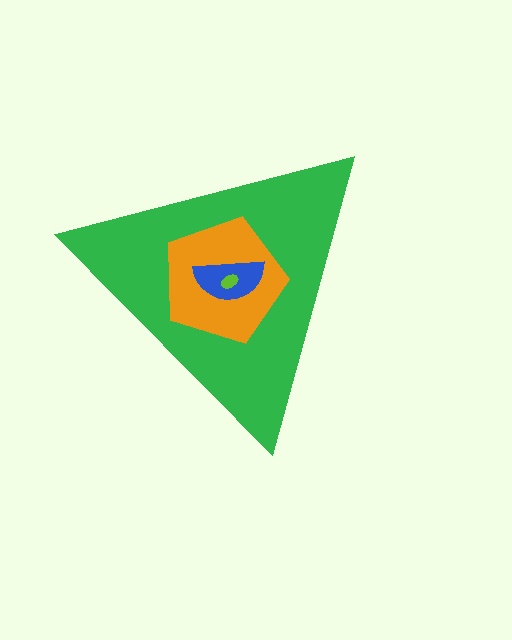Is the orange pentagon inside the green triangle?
Yes.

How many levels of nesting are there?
4.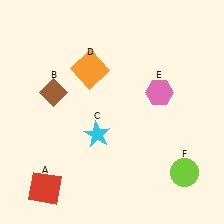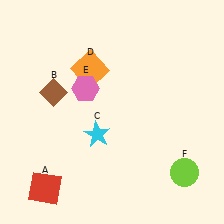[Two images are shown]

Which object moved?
The pink hexagon (E) moved left.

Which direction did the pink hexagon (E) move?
The pink hexagon (E) moved left.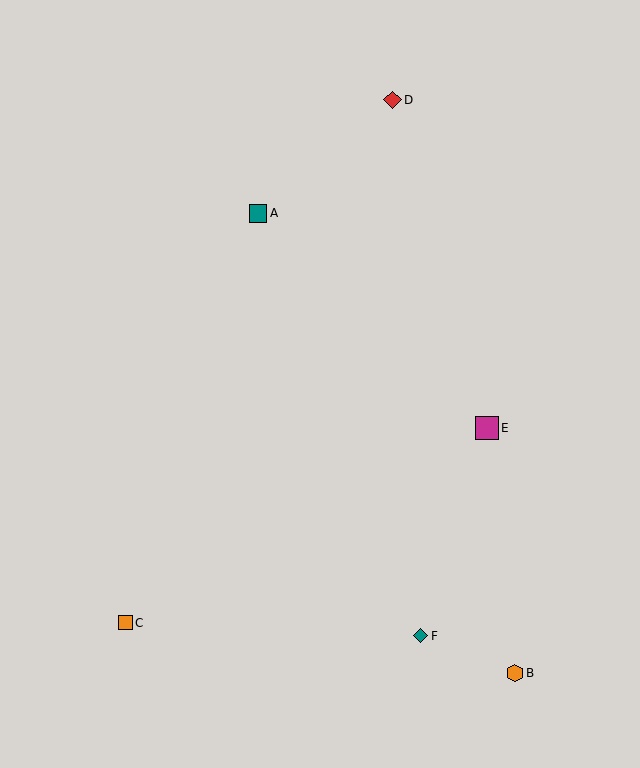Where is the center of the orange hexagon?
The center of the orange hexagon is at (515, 673).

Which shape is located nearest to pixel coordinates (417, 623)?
The teal diamond (labeled F) at (420, 636) is nearest to that location.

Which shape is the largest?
The magenta square (labeled E) is the largest.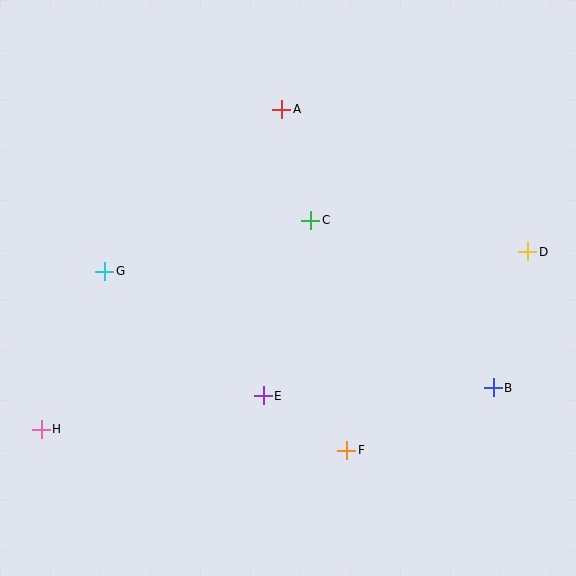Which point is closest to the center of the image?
Point C at (311, 220) is closest to the center.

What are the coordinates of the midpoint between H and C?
The midpoint between H and C is at (176, 325).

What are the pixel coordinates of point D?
Point D is at (528, 252).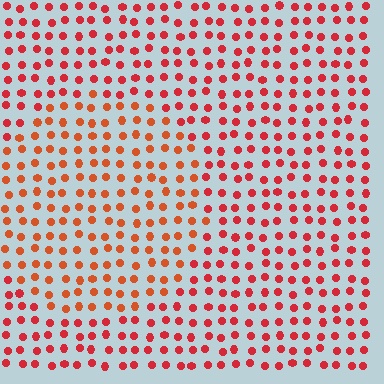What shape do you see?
I see a circle.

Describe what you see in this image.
The image is filled with small red elements in a uniform arrangement. A circle-shaped region is visible where the elements are tinted to a slightly different hue, forming a subtle color boundary.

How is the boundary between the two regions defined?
The boundary is defined purely by a slight shift in hue (about 21 degrees). Spacing, size, and orientation are identical on both sides.